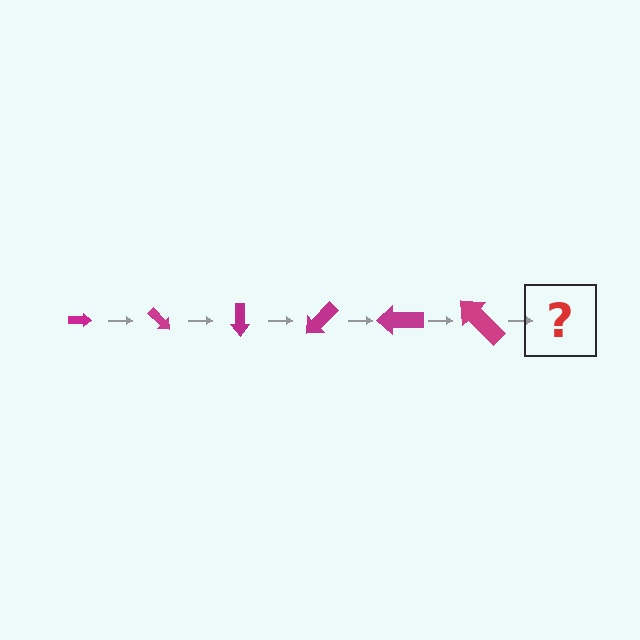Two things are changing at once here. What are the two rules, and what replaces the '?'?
The two rules are that the arrow grows larger each step and it rotates 45 degrees each step. The '?' should be an arrow, larger than the previous one and rotated 270 degrees from the start.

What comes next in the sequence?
The next element should be an arrow, larger than the previous one and rotated 270 degrees from the start.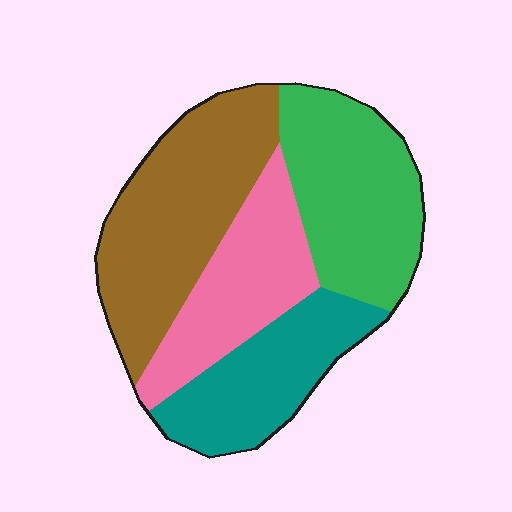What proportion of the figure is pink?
Pink covers roughly 20% of the figure.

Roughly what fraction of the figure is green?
Green covers about 25% of the figure.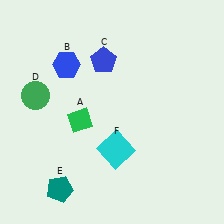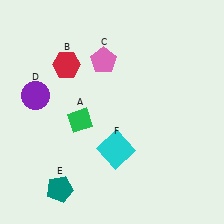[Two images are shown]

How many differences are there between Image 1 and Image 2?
There are 3 differences between the two images.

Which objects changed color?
B changed from blue to red. C changed from blue to pink. D changed from green to purple.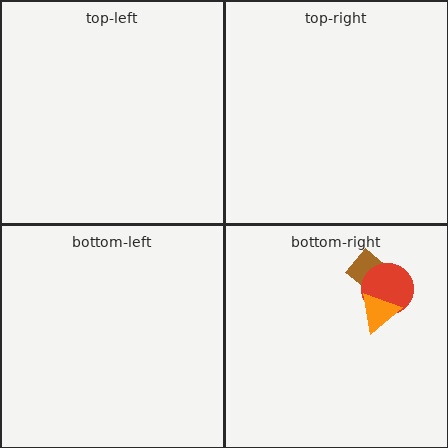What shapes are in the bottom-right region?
The brown rectangle, the red circle, the orange triangle.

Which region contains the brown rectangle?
The bottom-right region.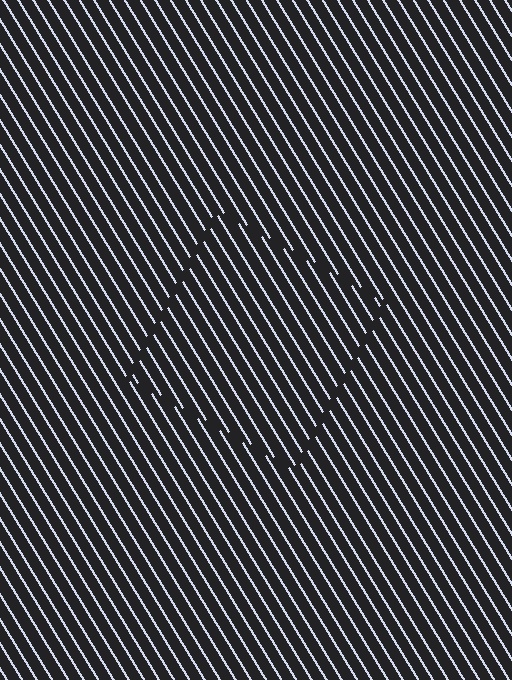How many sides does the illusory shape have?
4 sides — the line-ends trace a square.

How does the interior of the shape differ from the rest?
The interior of the shape contains the same grating, shifted by half a period — the contour is defined by the phase discontinuity where line-ends from the inner and outer gratings abut.